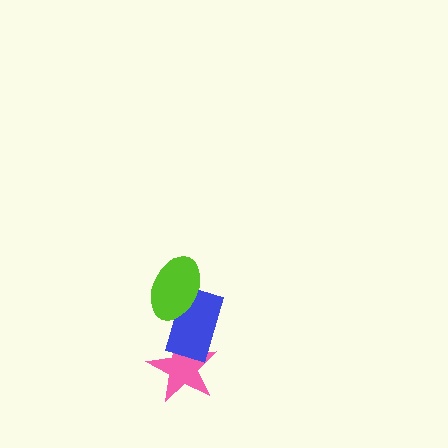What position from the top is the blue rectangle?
The blue rectangle is 2nd from the top.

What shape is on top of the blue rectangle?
The lime ellipse is on top of the blue rectangle.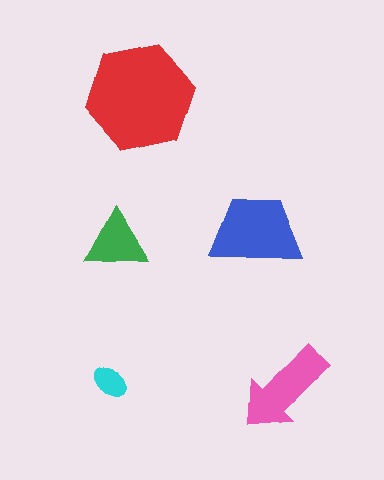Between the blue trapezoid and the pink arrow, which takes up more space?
The blue trapezoid.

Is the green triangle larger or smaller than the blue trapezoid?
Smaller.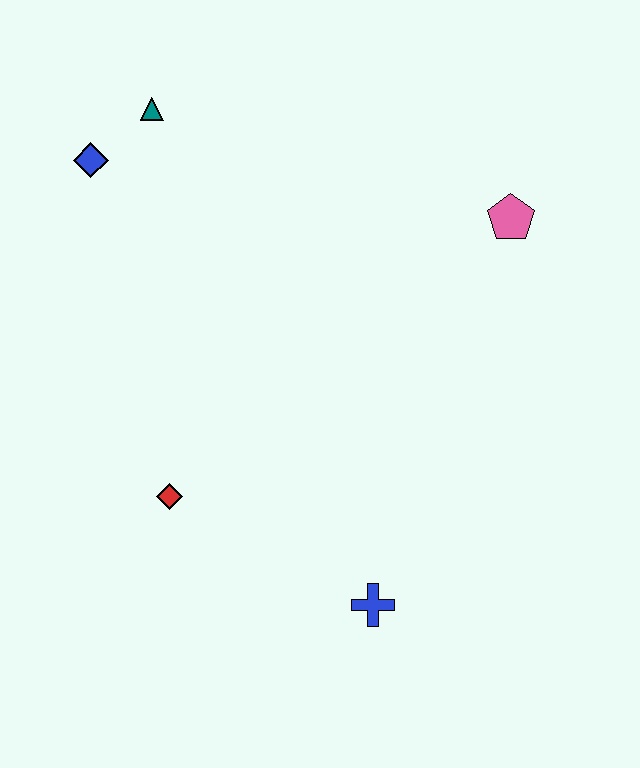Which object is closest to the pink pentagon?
The teal triangle is closest to the pink pentagon.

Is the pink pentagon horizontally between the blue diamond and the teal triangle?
No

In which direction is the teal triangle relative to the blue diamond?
The teal triangle is to the right of the blue diamond.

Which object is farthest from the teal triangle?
The blue cross is farthest from the teal triangle.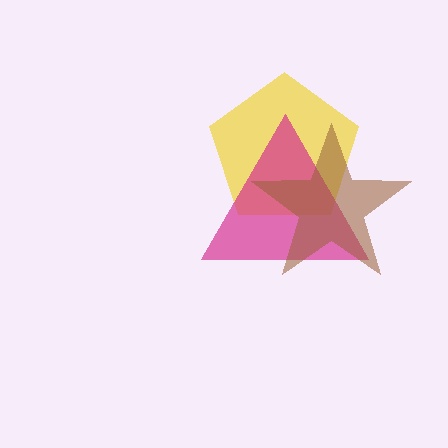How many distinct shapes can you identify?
There are 3 distinct shapes: a yellow pentagon, a magenta triangle, a brown star.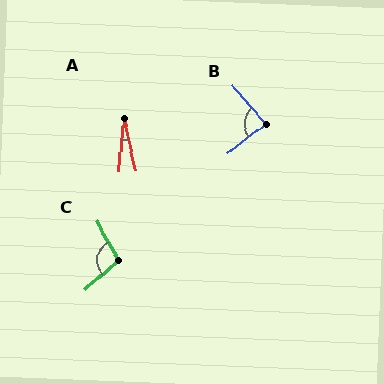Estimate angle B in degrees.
Approximately 86 degrees.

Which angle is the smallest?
A, at approximately 18 degrees.